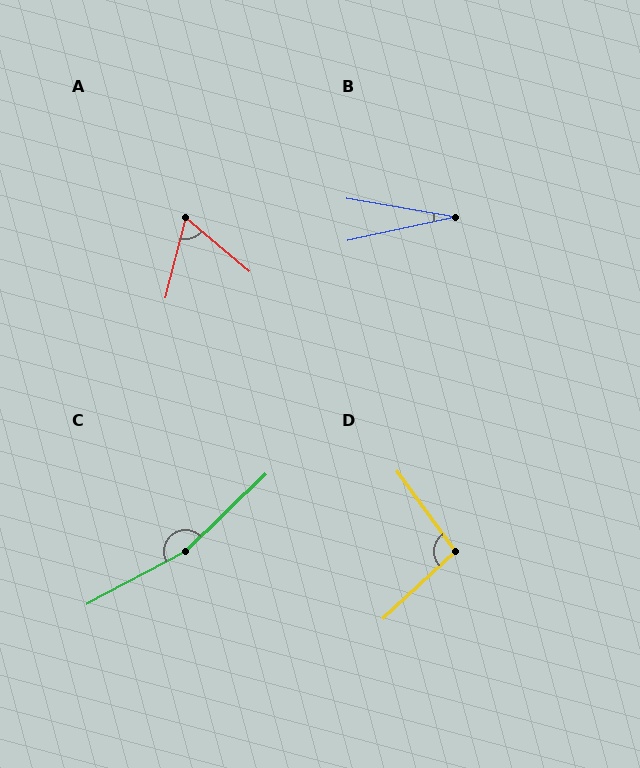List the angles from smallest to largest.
B (22°), A (64°), D (97°), C (164°).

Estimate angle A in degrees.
Approximately 64 degrees.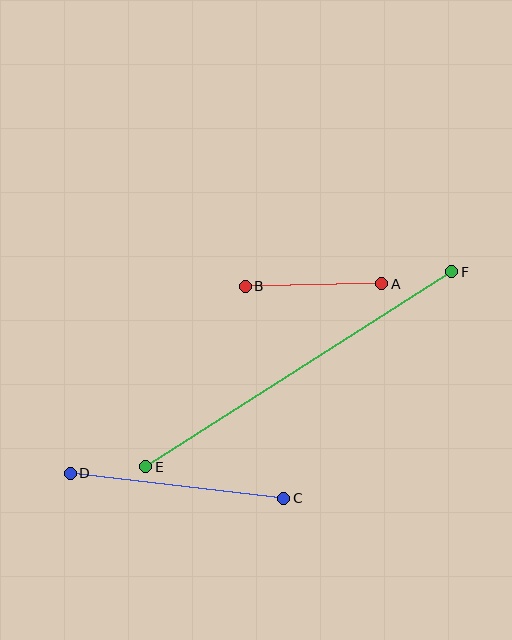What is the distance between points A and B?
The distance is approximately 137 pixels.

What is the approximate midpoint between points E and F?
The midpoint is at approximately (299, 369) pixels.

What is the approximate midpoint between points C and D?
The midpoint is at approximately (177, 486) pixels.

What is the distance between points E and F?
The distance is approximately 363 pixels.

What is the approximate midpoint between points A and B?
The midpoint is at approximately (314, 285) pixels.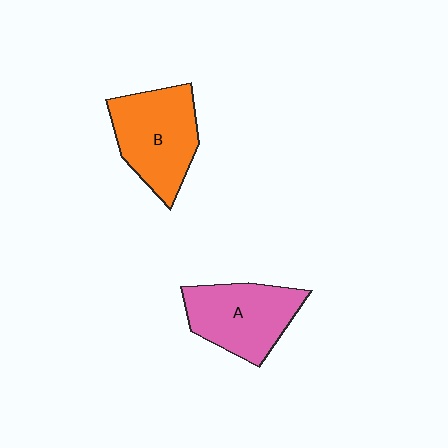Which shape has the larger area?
Shape B (orange).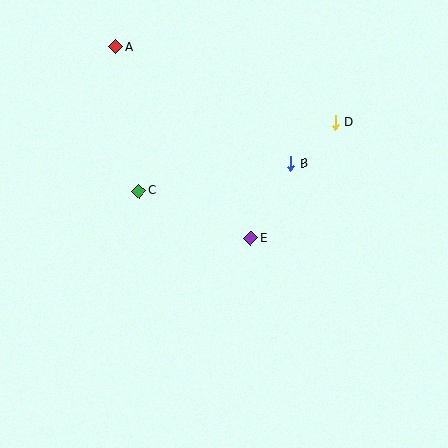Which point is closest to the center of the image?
Point E at (251, 238) is closest to the center.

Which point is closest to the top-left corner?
Point A is closest to the top-left corner.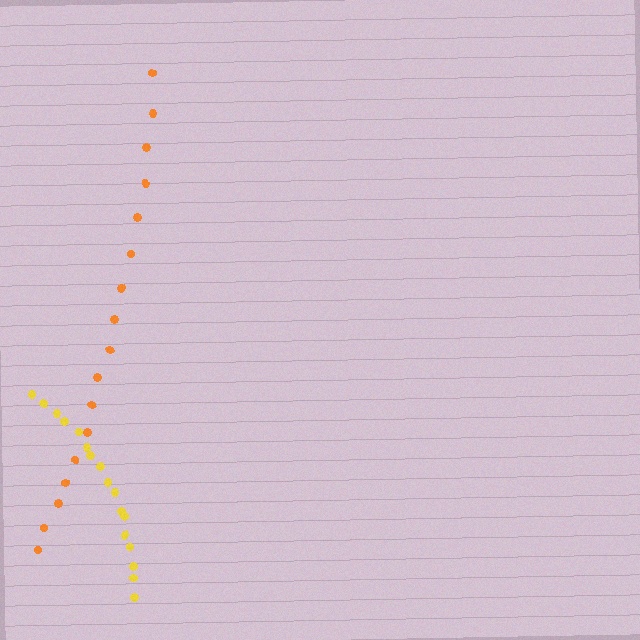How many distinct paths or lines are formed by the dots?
There are 2 distinct paths.